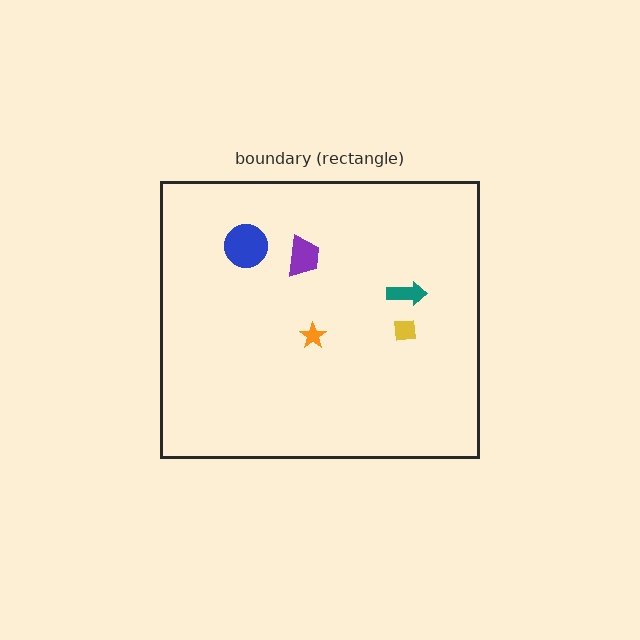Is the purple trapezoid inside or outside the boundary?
Inside.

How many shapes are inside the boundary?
5 inside, 0 outside.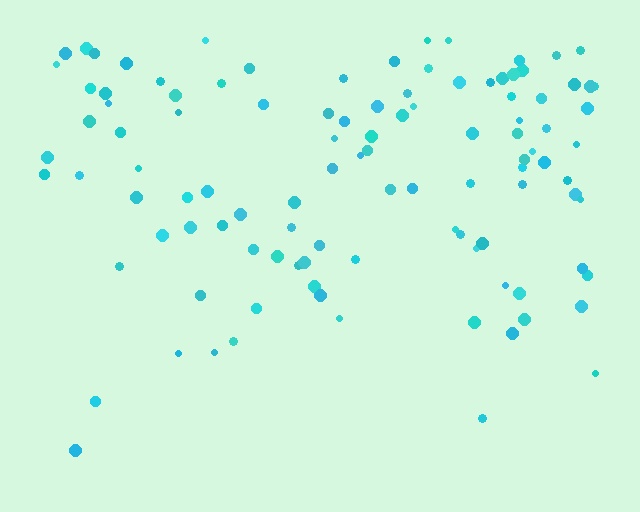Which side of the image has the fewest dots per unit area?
The bottom.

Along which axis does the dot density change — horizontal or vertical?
Vertical.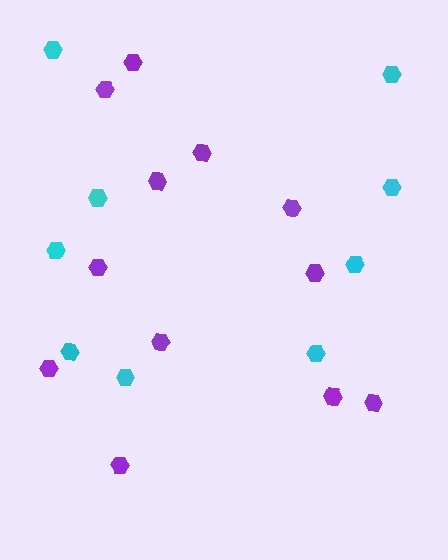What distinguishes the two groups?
There are 2 groups: one group of cyan hexagons (9) and one group of purple hexagons (12).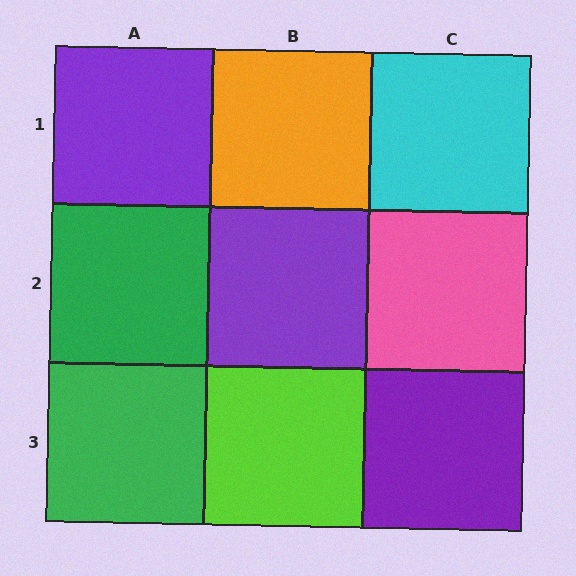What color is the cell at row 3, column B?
Lime.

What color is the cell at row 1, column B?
Orange.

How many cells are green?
2 cells are green.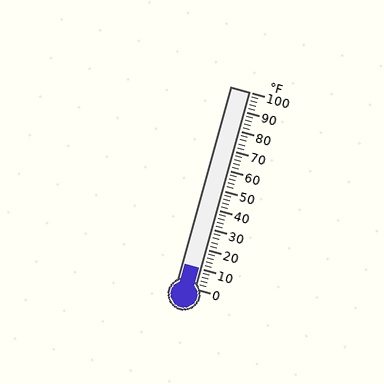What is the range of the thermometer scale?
The thermometer scale ranges from 0°F to 100°F.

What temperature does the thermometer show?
The thermometer shows approximately 10°F.